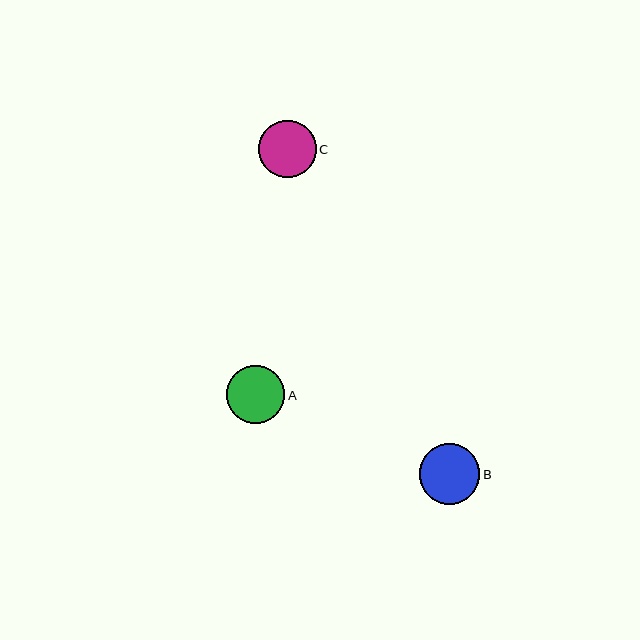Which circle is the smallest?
Circle C is the smallest with a size of approximately 57 pixels.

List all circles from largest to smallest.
From largest to smallest: B, A, C.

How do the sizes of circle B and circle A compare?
Circle B and circle A are approximately the same size.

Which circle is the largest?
Circle B is the largest with a size of approximately 61 pixels.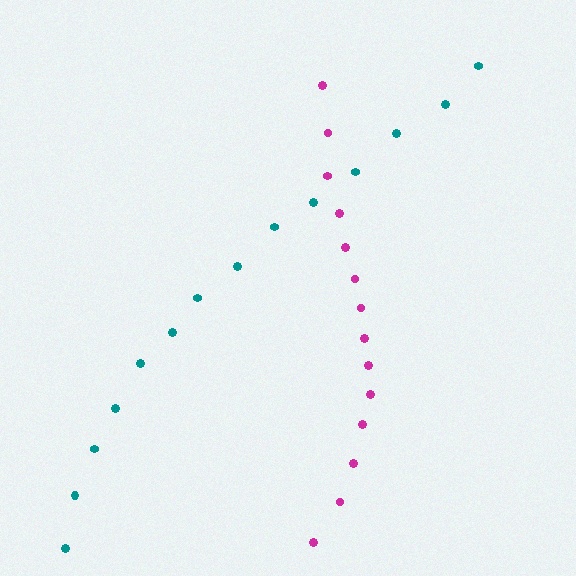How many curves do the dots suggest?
There are 2 distinct paths.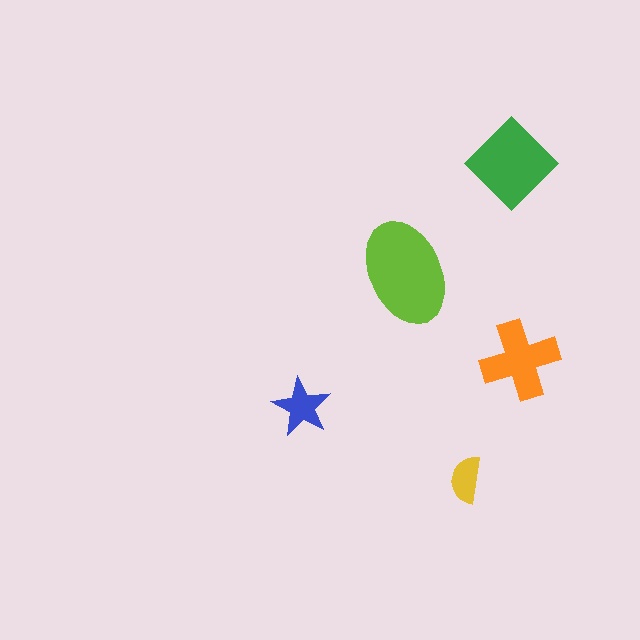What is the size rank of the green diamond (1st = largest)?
2nd.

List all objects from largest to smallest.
The lime ellipse, the green diamond, the orange cross, the blue star, the yellow semicircle.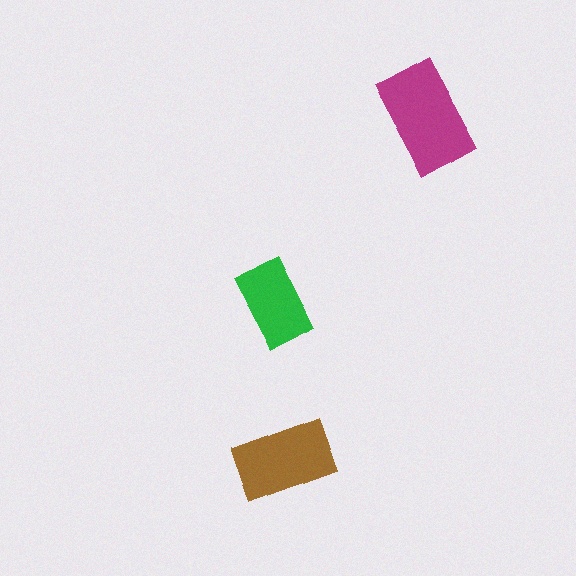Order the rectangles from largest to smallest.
the magenta one, the brown one, the green one.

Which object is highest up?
The magenta rectangle is topmost.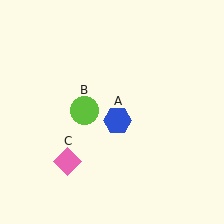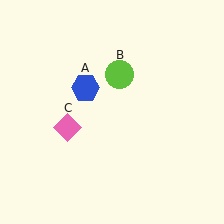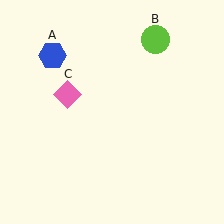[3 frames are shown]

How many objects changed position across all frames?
3 objects changed position: blue hexagon (object A), lime circle (object B), pink diamond (object C).